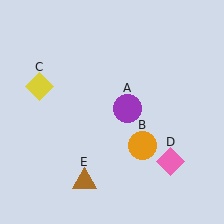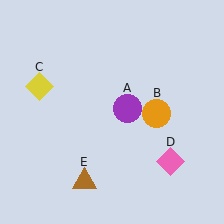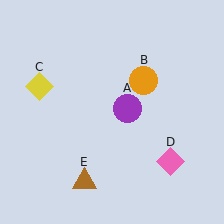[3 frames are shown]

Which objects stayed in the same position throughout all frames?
Purple circle (object A) and yellow diamond (object C) and pink diamond (object D) and brown triangle (object E) remained stationary.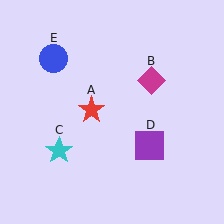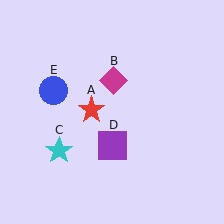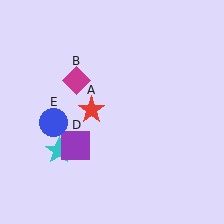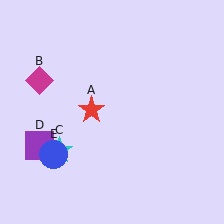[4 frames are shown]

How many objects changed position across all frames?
3 objects changed position: magenta diamond (object B), purple square (object D), blue circle (object E).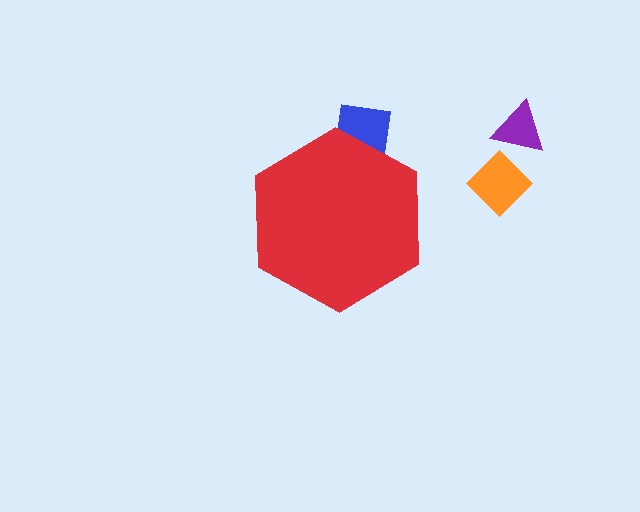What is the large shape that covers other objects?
A red hexagon.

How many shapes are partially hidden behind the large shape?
1 shape is partially hidden.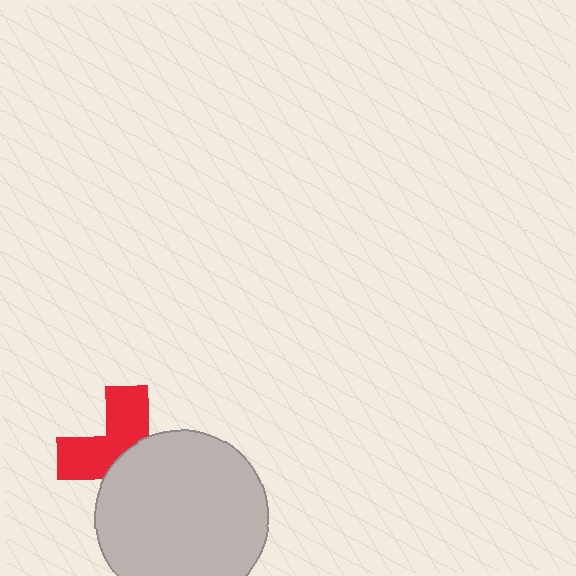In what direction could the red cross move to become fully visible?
The red cross could move toward the upper-left. That would shift it out from behind the light gray circle entirely.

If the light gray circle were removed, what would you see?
You would see the complete red cross.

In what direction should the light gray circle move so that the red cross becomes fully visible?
The light gray circle should move toward the lower-right. That is the shortest direction to clear the overlap and leave the red cross fully visible.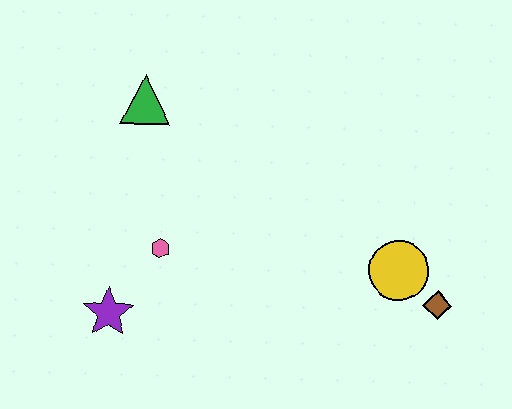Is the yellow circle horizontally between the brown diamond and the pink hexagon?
Yes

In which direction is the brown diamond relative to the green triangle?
The brown diamond is to the right of the green triangle.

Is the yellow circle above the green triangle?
No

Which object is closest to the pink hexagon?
The purple star is closest to the pink hexagon.